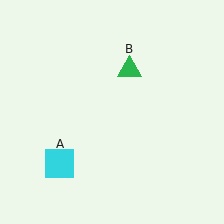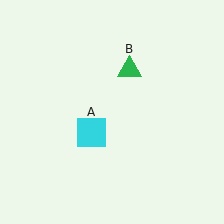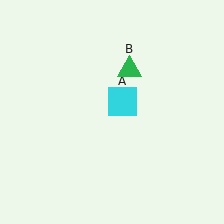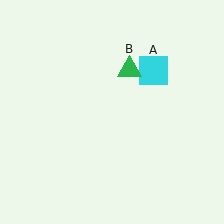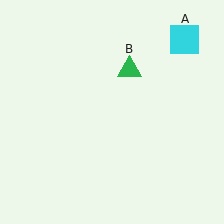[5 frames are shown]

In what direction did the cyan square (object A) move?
The cyan square (object A) moved up and to the right.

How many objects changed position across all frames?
1 object changed position: cyan square (object A).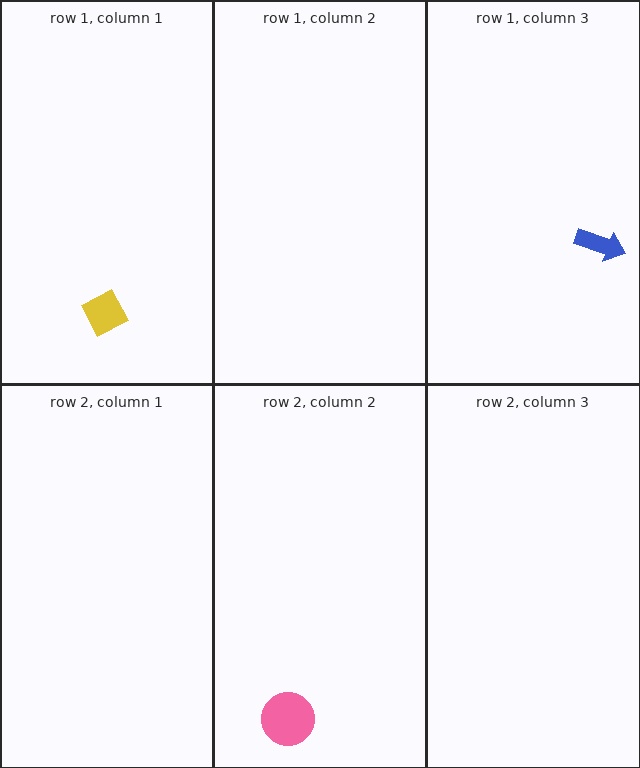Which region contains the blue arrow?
The row 1, column 3 region.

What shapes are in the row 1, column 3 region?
The blue arrow.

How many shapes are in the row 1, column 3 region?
1.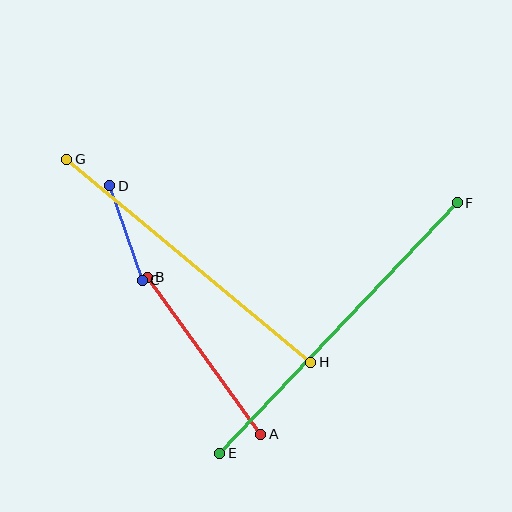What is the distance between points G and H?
The distance is approximately 318 pixels.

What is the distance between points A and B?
The distance is approximately 193 pixels.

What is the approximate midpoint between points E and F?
The midpoint is at approximately (338, 328) pixels.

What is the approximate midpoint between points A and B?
The midpoint is at approximately (204, 356) pixels.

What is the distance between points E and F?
The distance is approximately 346 pixels.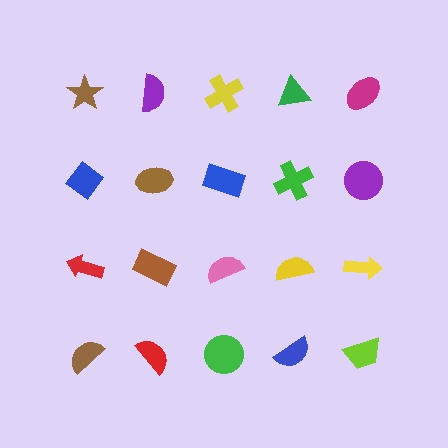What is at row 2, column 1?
A blue diamond.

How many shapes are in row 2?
5 shapes.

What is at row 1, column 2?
A purple semicircle.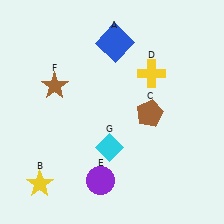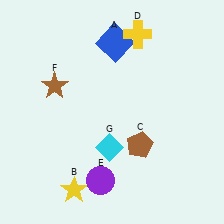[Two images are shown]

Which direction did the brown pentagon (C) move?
The brown pentagon (C) moved down.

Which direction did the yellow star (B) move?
The yellow star (B) moved right.